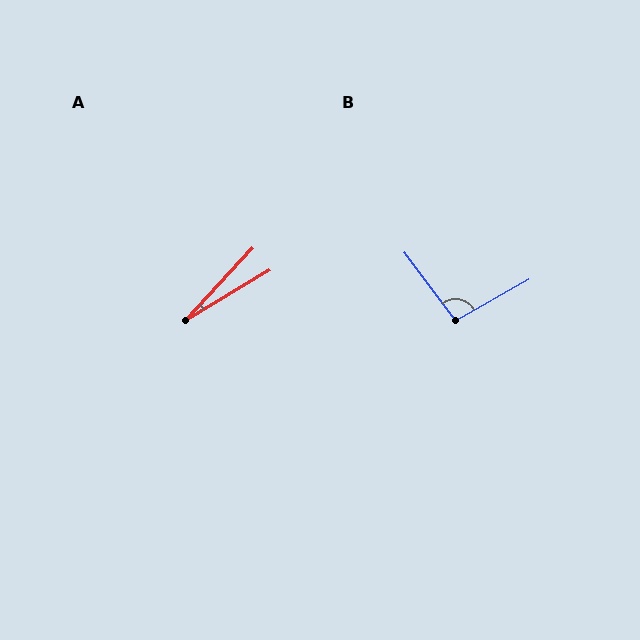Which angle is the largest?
B, at approximately 97 degrees.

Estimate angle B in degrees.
Approximately 97 degrees.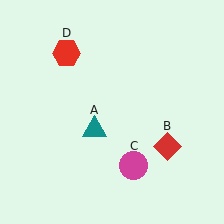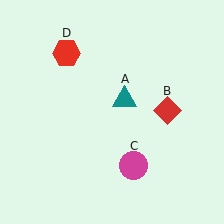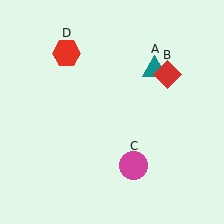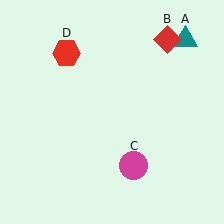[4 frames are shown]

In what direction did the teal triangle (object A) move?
The teal triangle (object A) moved up and to the right.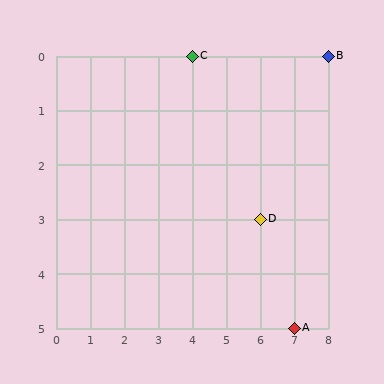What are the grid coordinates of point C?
Point C is at grid coordinates (4, 0).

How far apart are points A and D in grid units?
Points A and D are 1 column and 2 rows apart (about 2.2 grid units diagonally).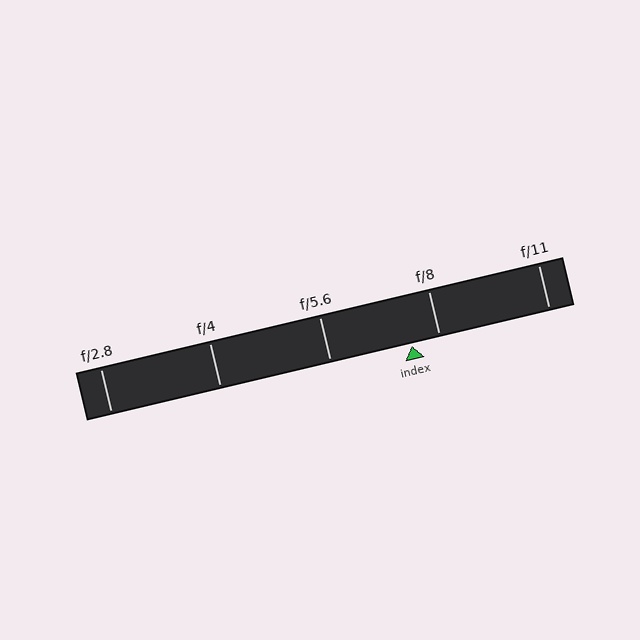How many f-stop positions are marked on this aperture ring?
There are 5 f-stop positions marked.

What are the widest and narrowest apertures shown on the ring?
The widest aperture shown is f/2.8 and the narrowest is f/11.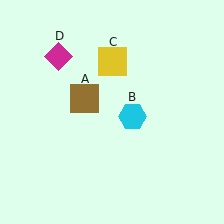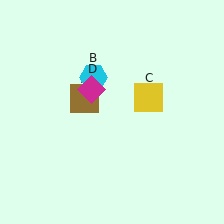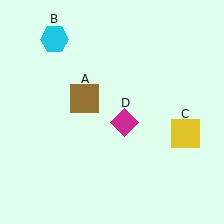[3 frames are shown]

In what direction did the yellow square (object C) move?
The yellow square (object C) moved down and to the right.